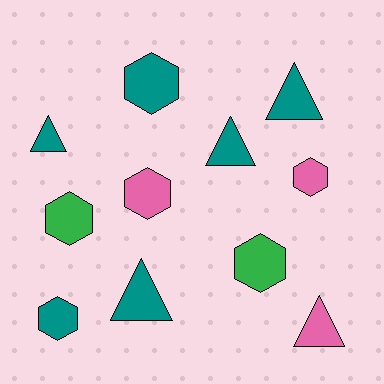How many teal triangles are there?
There are 4 teal triangles.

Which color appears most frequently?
Teal, with 6 objects.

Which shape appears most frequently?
Hexagon, with 6 objects.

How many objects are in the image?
There are 11 objects.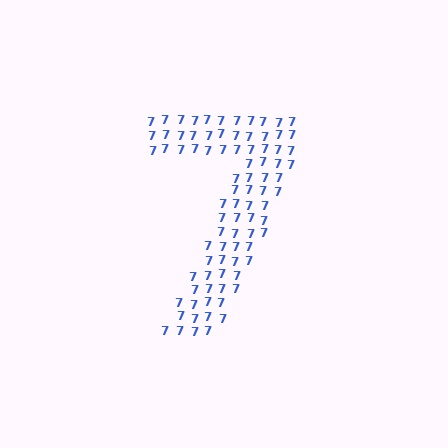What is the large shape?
The large shape is the digit 7.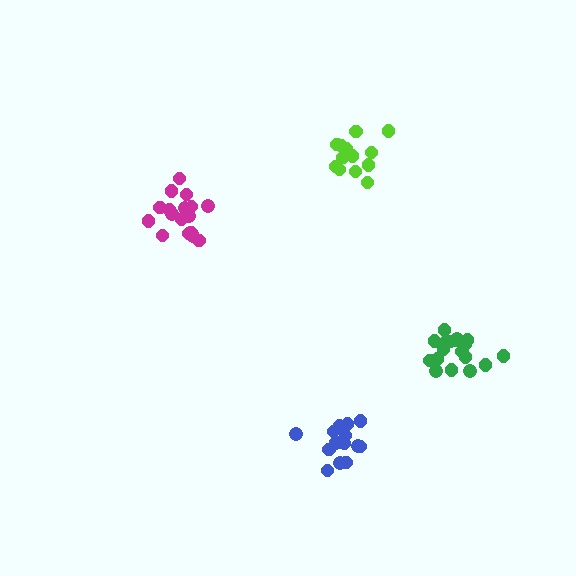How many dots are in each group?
Group 1: 13 dots, Group 2: 15 dots, Group 3: 17 dots, Group 4: 18 dots (63 total).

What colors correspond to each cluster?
The clusters are colored: lime, blue, magenta, green.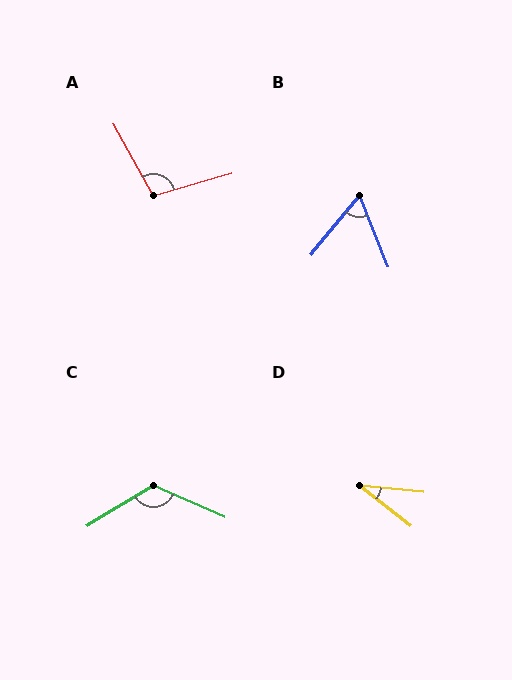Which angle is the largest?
C, at approximately 124 degrees.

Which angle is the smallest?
D, at approximately 33 degrees.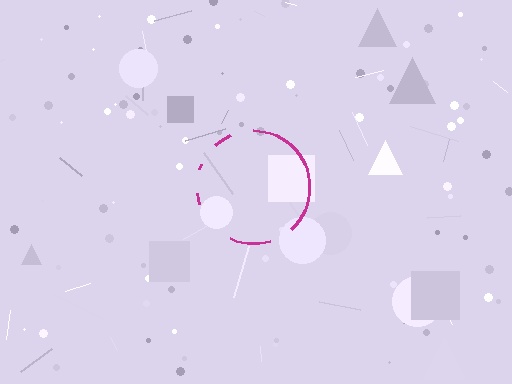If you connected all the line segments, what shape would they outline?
They would outline a circle.